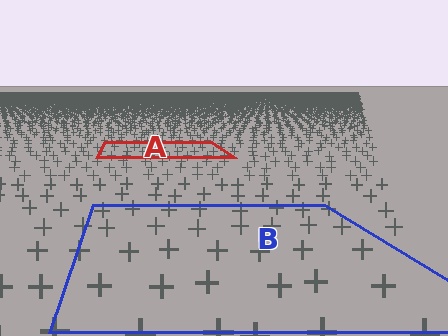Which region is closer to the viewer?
Region B is closer. The texture elements there are larger and more spread out.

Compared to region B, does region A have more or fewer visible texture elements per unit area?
Region A has more texture elements per unit area — they are packed more densely because it is farther away.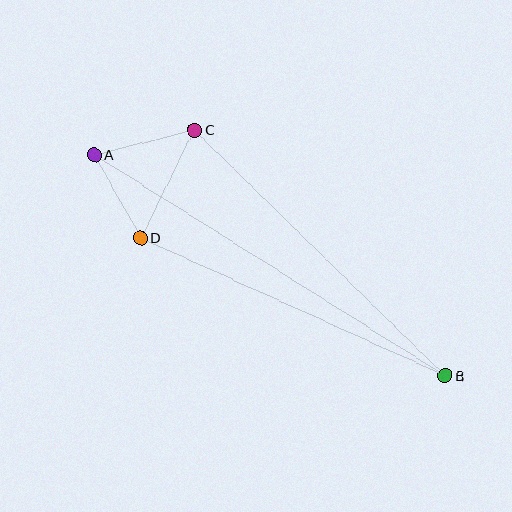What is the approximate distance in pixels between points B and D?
The distance between B and D is approximately 334 pixels.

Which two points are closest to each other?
Points A and D are closest to each other.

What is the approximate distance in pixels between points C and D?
The distance between C and D is approximately 121 pixels.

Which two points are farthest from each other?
Points A and B are farthest from each other.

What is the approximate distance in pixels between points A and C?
The distance between A and C is approximately 103 pixels.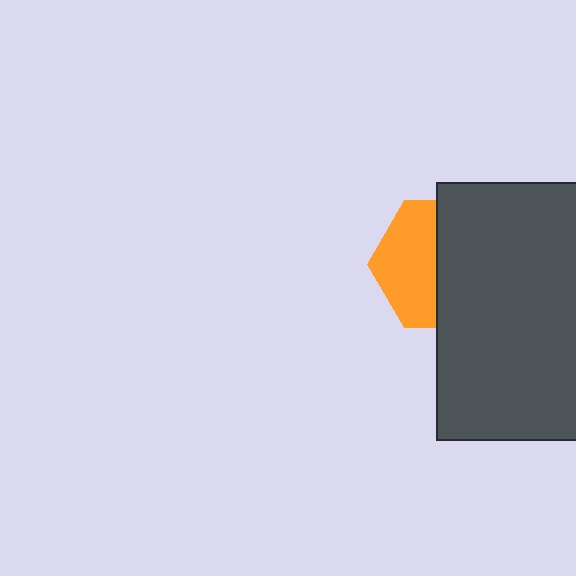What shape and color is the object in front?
The object in front is a dark gray rectangle.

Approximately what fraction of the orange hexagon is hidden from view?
Roughly 55% of the orange hexagon is hidden behind the dark gray rectangle.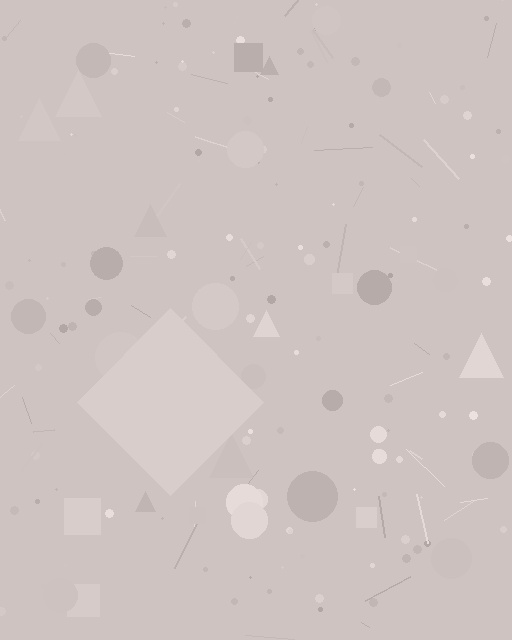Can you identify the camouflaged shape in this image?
The camouflaged shape is a diamond.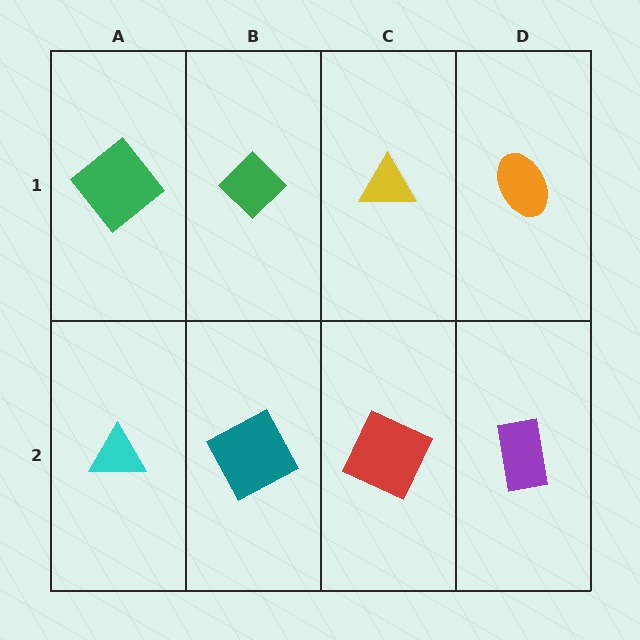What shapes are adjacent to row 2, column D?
An orange ellipse (row 1, column D), a red square (row 2, column C).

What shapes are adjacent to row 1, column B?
A teal square (row 2, column B), a green diamond (row 1, column A), a yellow triangle (row 1, column C).